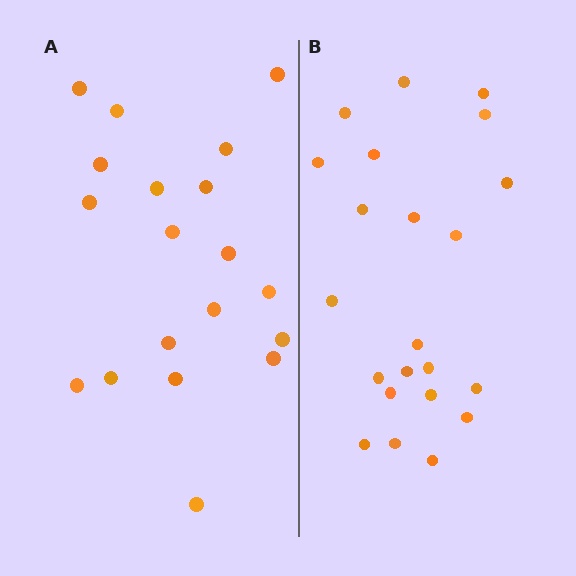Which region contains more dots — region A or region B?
Region B (the right region) has more dots.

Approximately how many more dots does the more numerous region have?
Region B has just a few more — roughly 2 or 3 more dots than region A.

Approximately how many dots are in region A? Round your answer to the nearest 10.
About 20 dots. (The exact count is 19, which rounds to 20.)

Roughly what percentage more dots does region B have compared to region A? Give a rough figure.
About 15% more.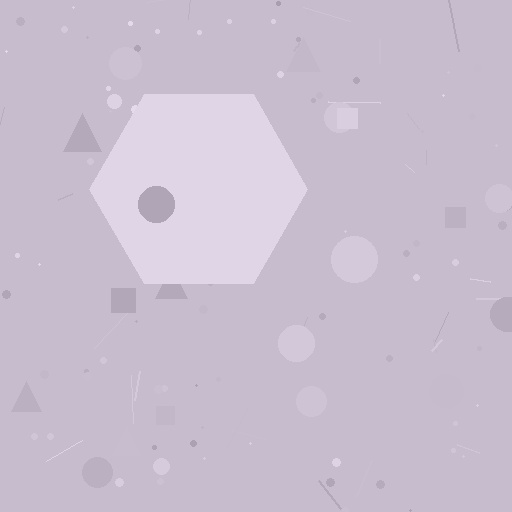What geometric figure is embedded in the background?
A hexagon is embedded in the background.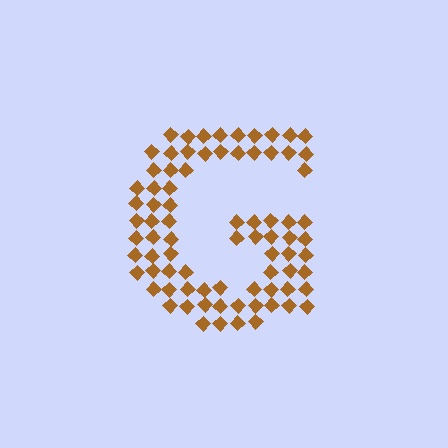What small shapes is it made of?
It is made of small diamonds.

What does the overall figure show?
The overall figure shows the letter G.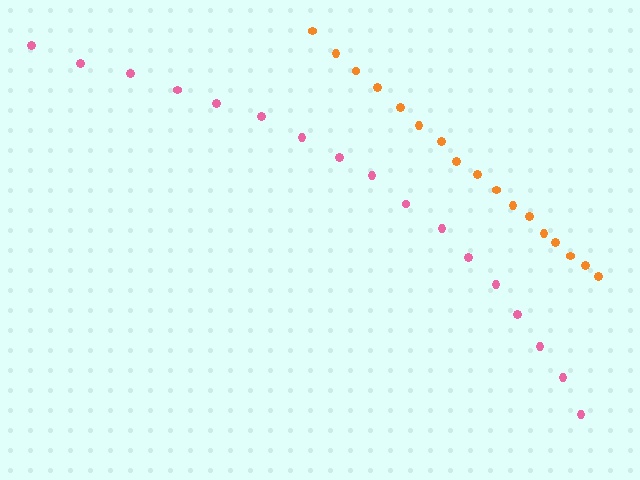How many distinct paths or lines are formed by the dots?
There are 2 distinct paths.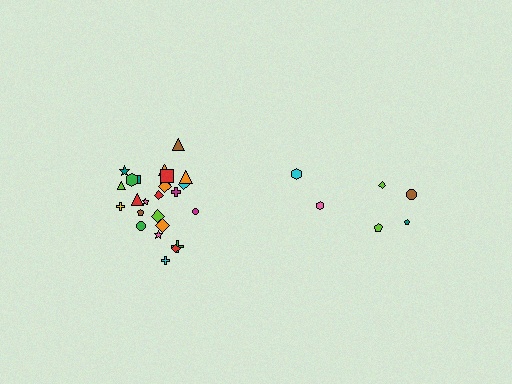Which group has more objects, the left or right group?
The left group.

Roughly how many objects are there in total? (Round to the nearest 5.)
Roughly 30 objects in total.